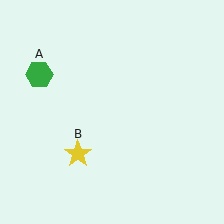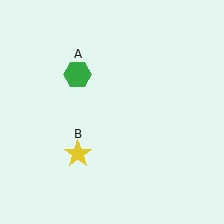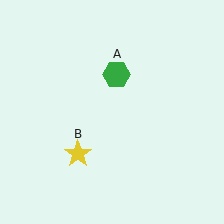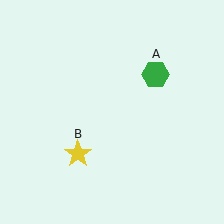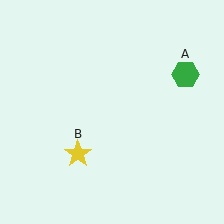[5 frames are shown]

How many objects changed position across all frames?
1 object changed position: green hexagon (object A).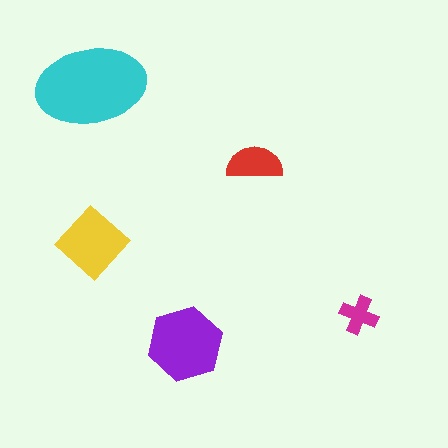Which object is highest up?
The cyan ellipse is topmost.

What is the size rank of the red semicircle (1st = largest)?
4th.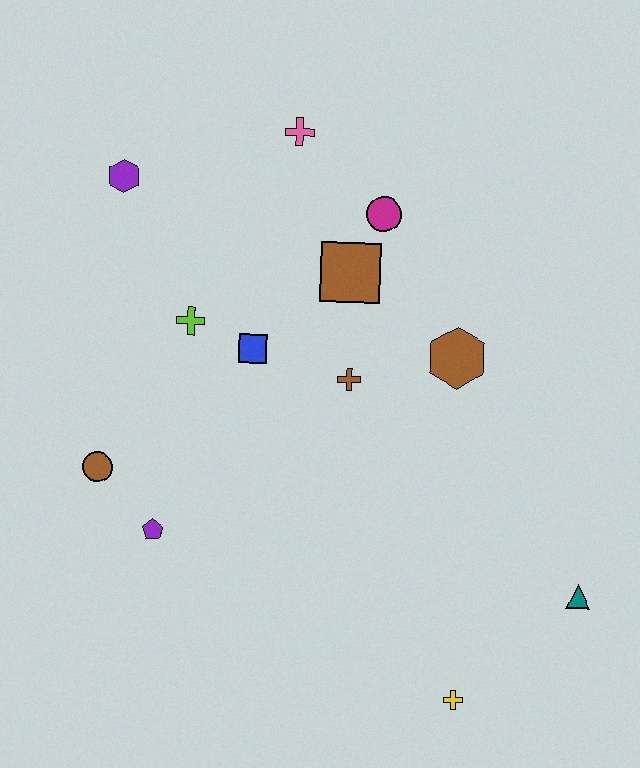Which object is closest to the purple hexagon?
The lime cross is closest to the purple hexagon.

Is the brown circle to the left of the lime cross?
Yes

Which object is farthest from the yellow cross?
The purple hexagon is farthest from the yellow cross.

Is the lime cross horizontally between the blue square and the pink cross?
No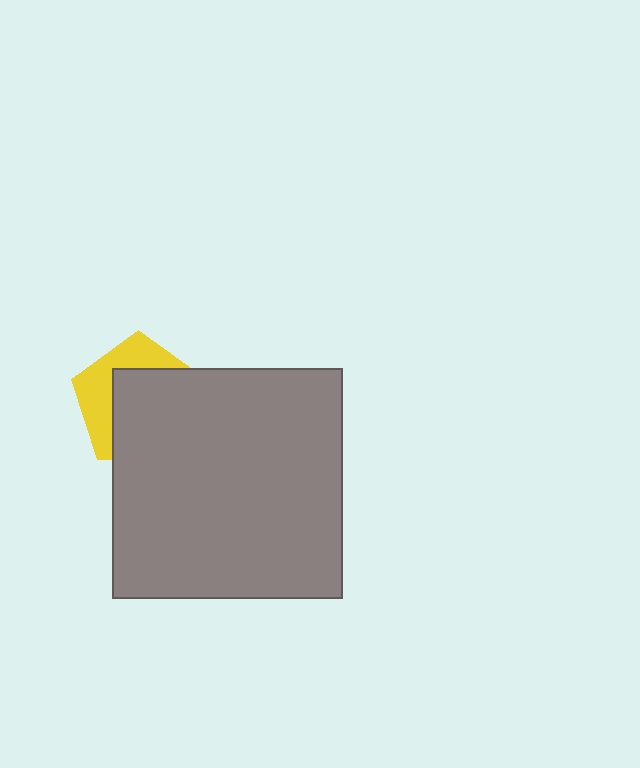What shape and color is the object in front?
The object in front is a gray square.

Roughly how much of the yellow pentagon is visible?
A small part of it is visible (roughly 37%).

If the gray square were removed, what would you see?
You would see the complete yellow pentagon.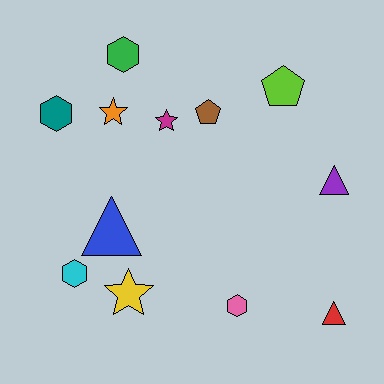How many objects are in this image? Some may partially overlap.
There are 12 objects.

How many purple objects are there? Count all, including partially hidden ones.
There is 1 purple object.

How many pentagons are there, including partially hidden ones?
There are 2 pentagons.